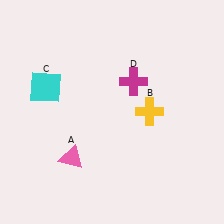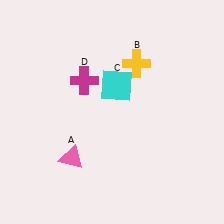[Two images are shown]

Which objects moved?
The objects that moved are: the yellow cross (B), the cyan square (C), the magenta cross (D).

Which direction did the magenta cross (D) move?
The magenta cross (D) moved left.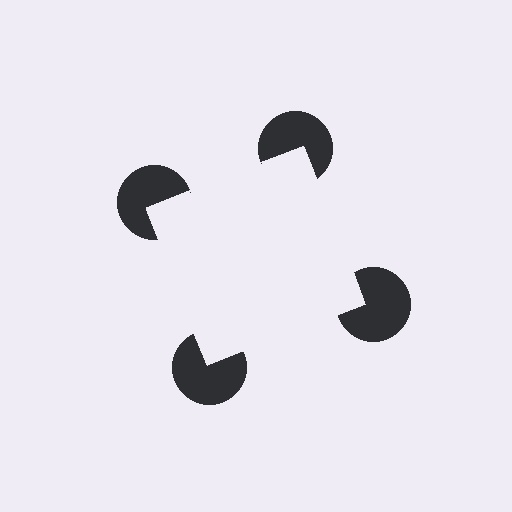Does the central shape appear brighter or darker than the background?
It typically appears slightly brighter than the background, even though no actual brightness change is drawn.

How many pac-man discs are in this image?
There are 4 — one at each vertex of the illusory square.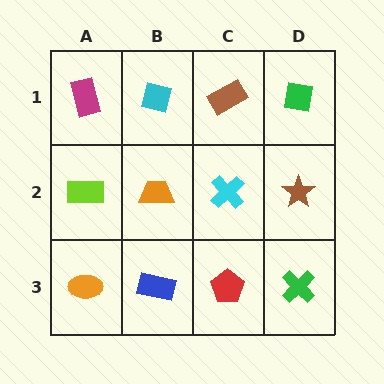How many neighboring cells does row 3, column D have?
2.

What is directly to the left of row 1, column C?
A cyan square.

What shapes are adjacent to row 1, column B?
An orange trapezoid (row 2, column B), a magenta rectangle (row 1, column A), a brown rectangle (row 1, column C).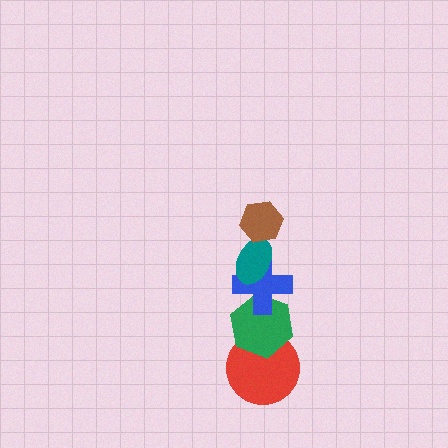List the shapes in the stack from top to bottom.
From top to bottom: the brown hexagon, the teal ellipse, the blue cross, the green hexagon, the red circle.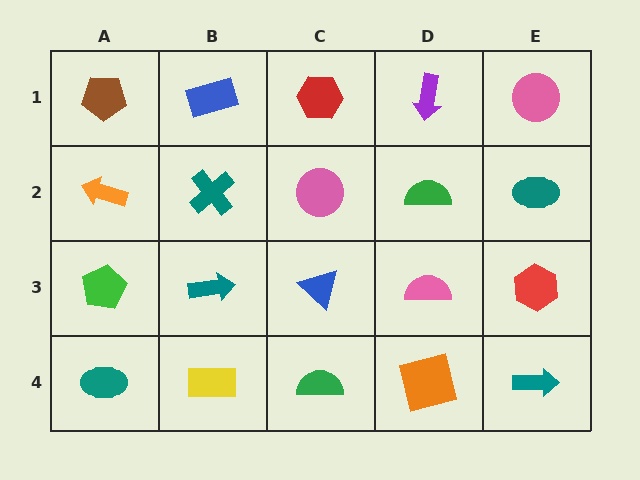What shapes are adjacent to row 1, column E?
A teal ellipse (row 2, column E), a purple arrow (row 1, column D).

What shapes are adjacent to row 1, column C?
A pink circle (row 2, column C), a blue rectangle (row 1, column B), a purple arrow (row 1, column D).